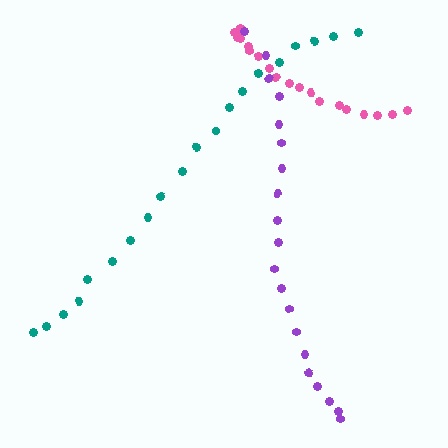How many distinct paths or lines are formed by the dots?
There are 3 distinct paths.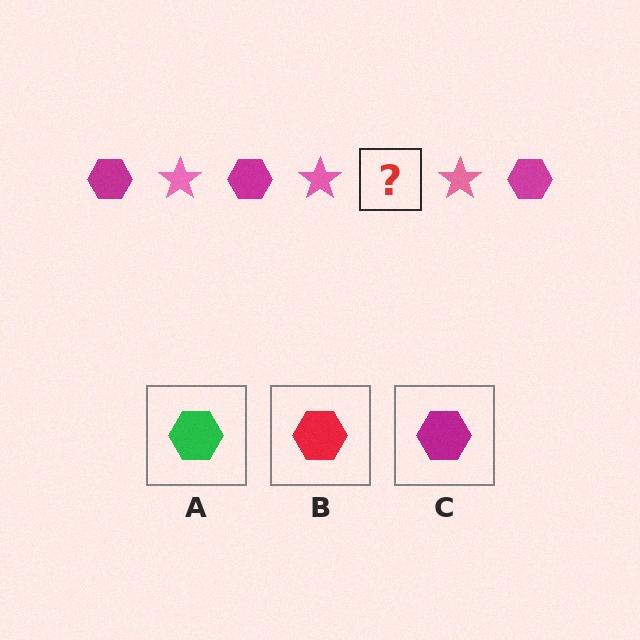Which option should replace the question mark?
Option C.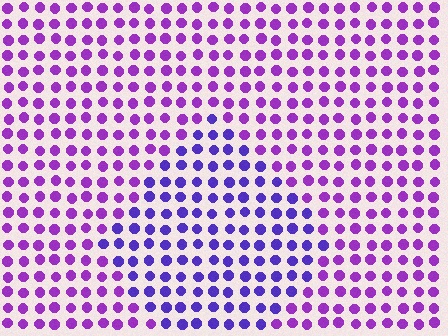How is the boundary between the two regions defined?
The boundary is defined purely by a slight shift in hue (about 31 degrees). Spacing, size, and orientation are identical on both sides.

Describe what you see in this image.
The image is filled with small purple elements in a uniform arrangement. A diamond-shaped region is visible where the elements are tinted to a slightly different hue, forming a subtle color boundary.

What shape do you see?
I see a diamond.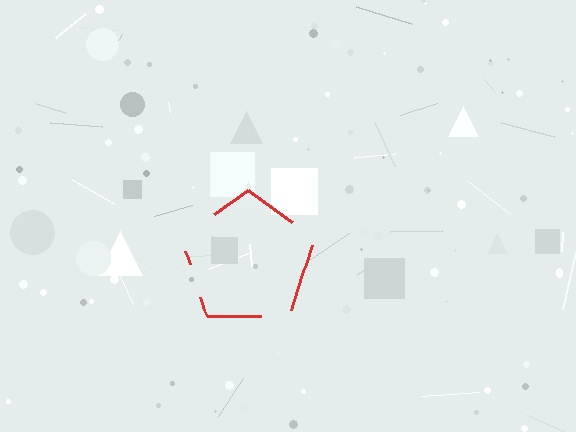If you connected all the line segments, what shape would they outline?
They would outline a pentagon.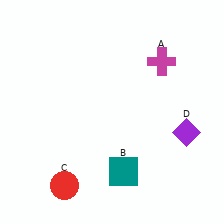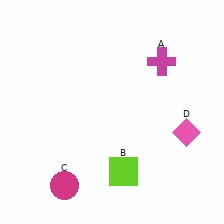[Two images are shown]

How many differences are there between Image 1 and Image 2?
There are 3 differences between the two images.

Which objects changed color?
B changed from teal to lime. C changed from red to magenta. D changed from purple to pink.